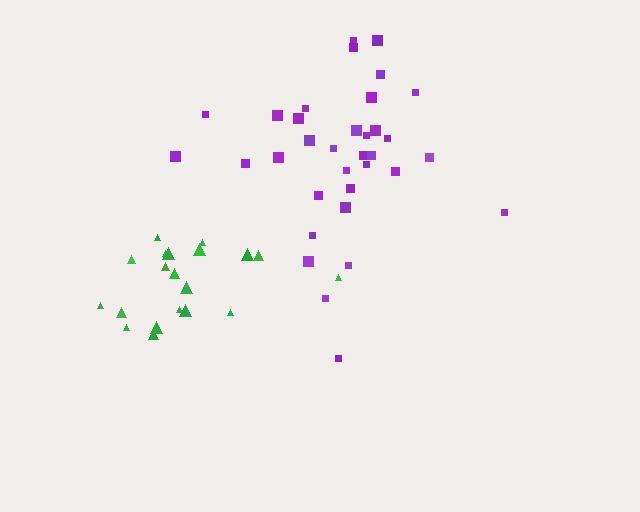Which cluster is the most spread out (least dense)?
Purple.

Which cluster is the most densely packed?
Green.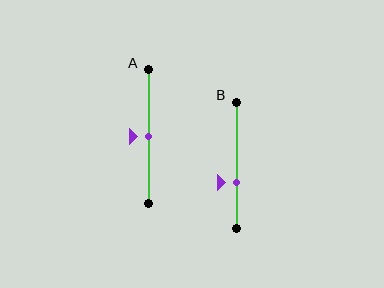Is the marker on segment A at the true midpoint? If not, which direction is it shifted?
Yes, the marker on segment A is at the true midpoint.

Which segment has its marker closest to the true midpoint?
Segment A has its marker closest to the true midpoint.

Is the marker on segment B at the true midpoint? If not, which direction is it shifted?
No, the marker on segment B is shifted downward by about 14% of the segment length.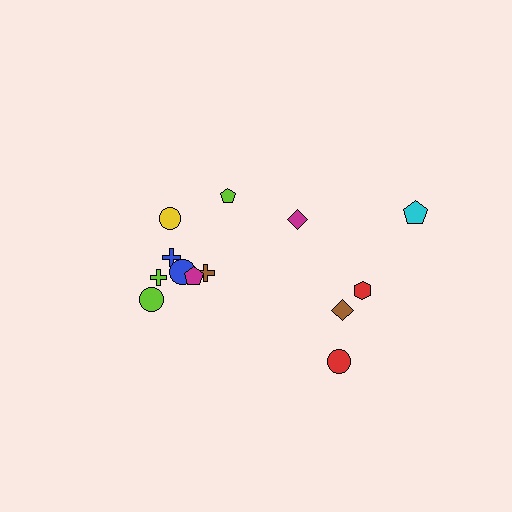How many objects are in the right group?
There are 5 objects.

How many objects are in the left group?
There are 8 objects.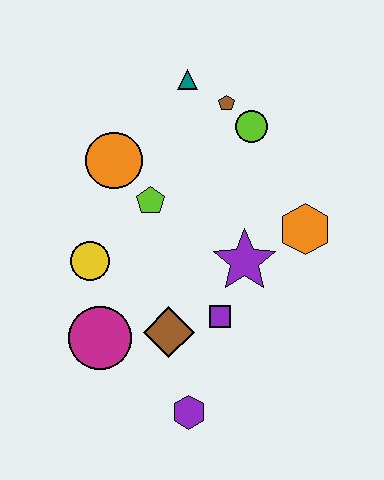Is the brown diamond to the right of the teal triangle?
No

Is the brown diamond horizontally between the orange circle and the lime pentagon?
No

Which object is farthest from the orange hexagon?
The magenta circle is farthest from the orange hexagon.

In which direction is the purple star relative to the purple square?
The purple star is above the purple square.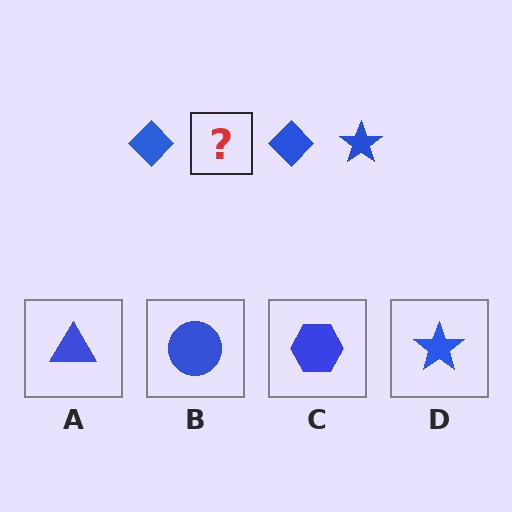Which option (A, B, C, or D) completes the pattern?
D.